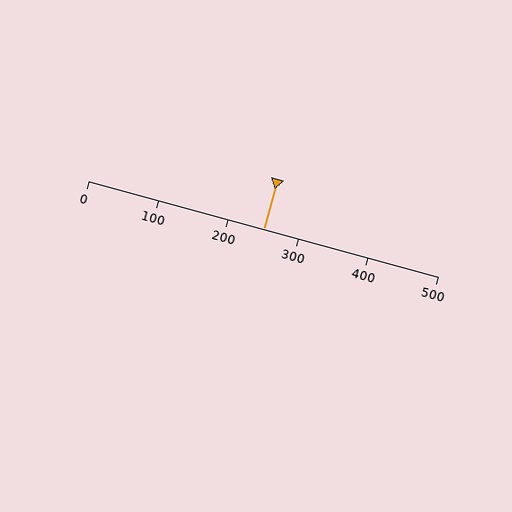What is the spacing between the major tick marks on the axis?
The major ticks are spaced 100 apart.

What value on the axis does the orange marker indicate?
The marker indicates approximately 250.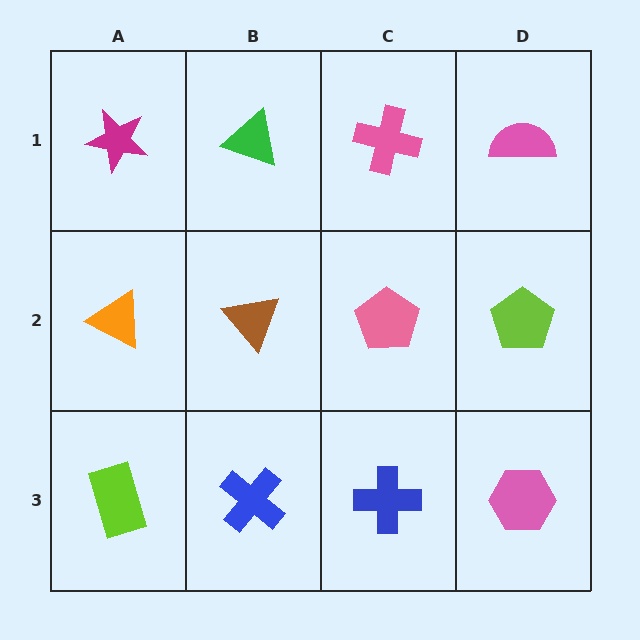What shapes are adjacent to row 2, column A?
A magenta star (row 1, column A), a lime rectangle (row 3, column A), a brown triangle (row 2, column B).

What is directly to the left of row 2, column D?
A pink pentagon.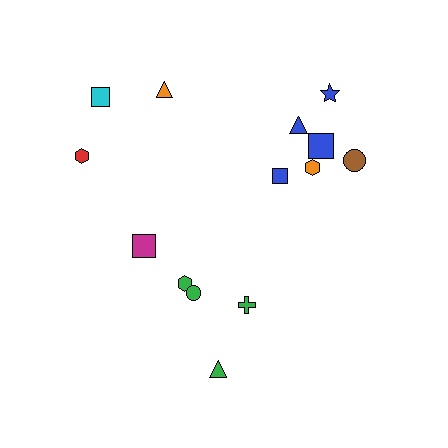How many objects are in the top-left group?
There are 4 objects.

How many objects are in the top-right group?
There are 6 objects.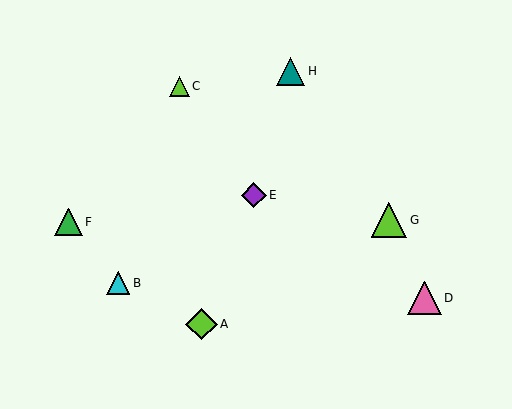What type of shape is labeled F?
Shape F is a green triangle.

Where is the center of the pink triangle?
The center of the pink triangle is at (424, 298).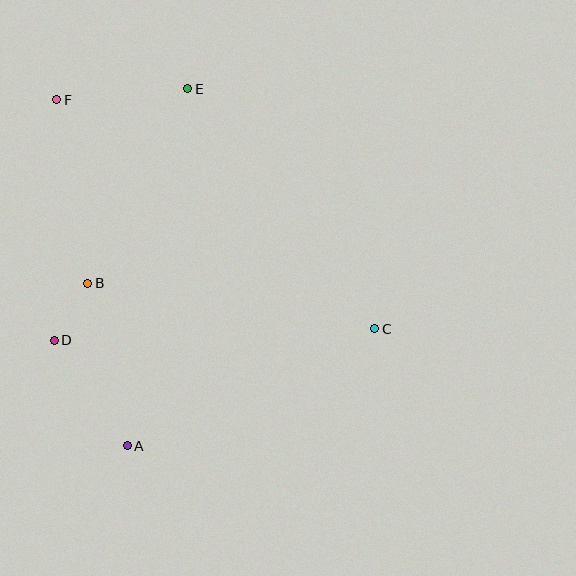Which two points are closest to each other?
Points B and D are closest to each other.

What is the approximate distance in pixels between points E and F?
The distance between E and F is approximately 132 pixels.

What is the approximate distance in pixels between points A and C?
The distance between A and C is approximately 274 pixels.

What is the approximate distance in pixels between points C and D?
The distance between C and D is approximately 321 pixels.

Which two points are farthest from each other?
Points C and F are farthest from each other.